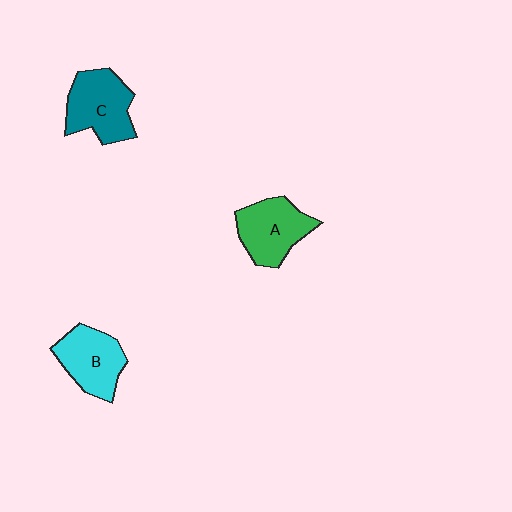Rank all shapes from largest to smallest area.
From largest to smallest: C (teal), A (green), B (cyan).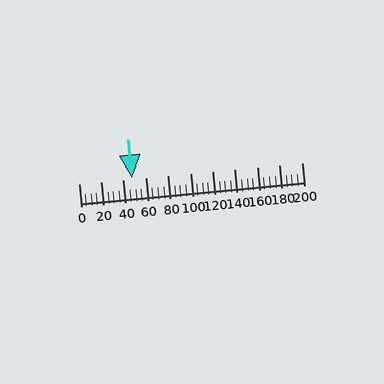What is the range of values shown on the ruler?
The ruler shows values from 0 to 200.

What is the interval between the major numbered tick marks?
The major tick marks are spaced 20 units apart.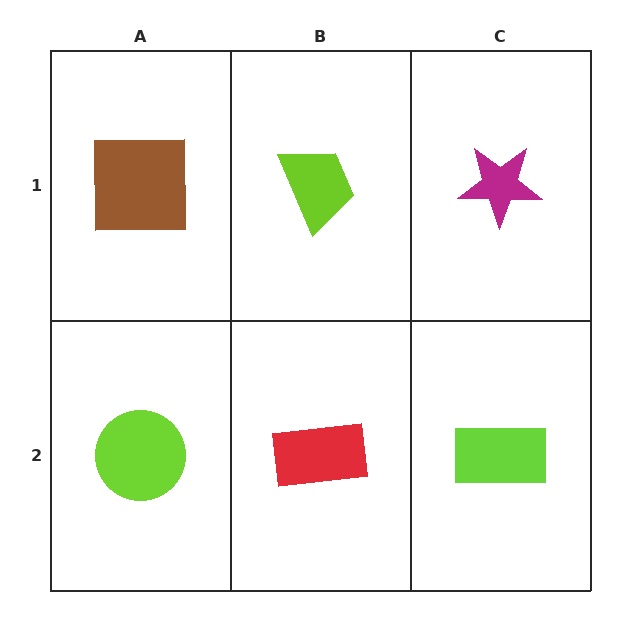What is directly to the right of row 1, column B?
A magenta star.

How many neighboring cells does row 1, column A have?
2.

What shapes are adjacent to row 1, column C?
A lime rectangle (row 2, column C), a lime trapezoid (row 1, column B).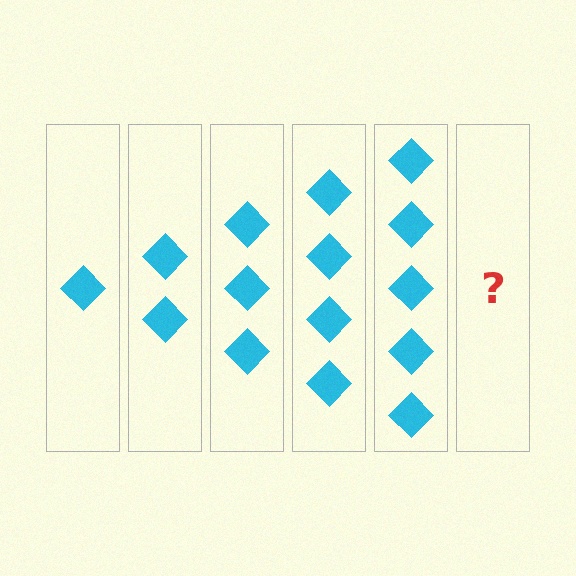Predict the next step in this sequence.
The next step is 6 diamonds.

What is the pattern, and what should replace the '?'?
The pattern is that each step adds one more diamond. The '?' should be 6 diamonds.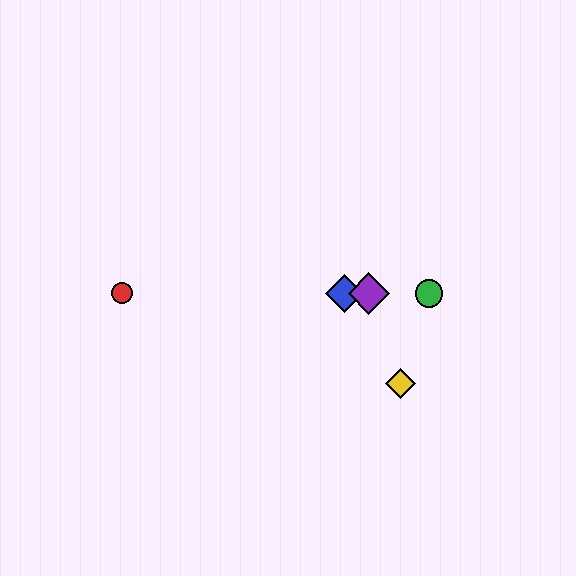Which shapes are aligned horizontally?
The red circle, the blue diamond, the green circle, the purple diamond are aligned horizontally.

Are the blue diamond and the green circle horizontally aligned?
Yes, both are at y≈293.